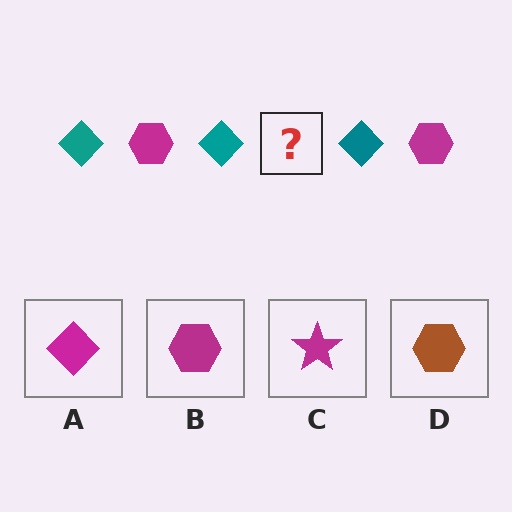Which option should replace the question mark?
Option B.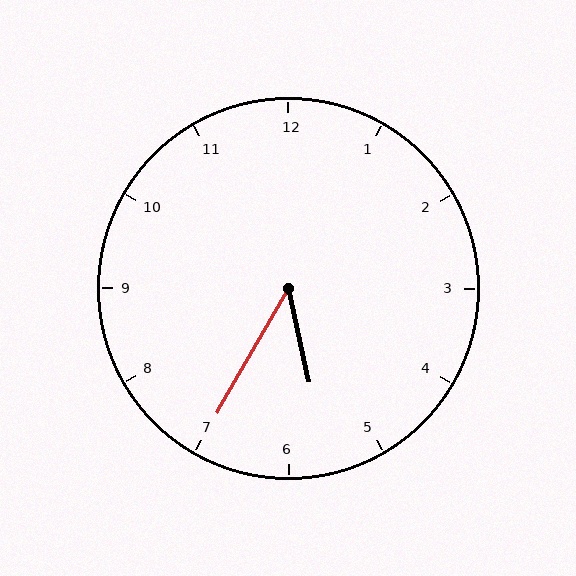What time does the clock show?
5:35.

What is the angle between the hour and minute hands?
Approximately 42 degrees.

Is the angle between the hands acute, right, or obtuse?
It is acute.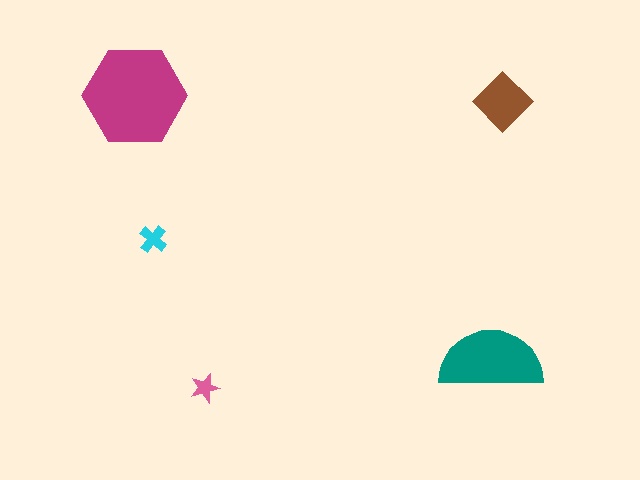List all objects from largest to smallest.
The magenta hexagon, the teal semicircle, the brown diamond, the cyan cross, the pink star.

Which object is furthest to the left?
The magenta hexagon is leftmost.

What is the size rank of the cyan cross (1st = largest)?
4th.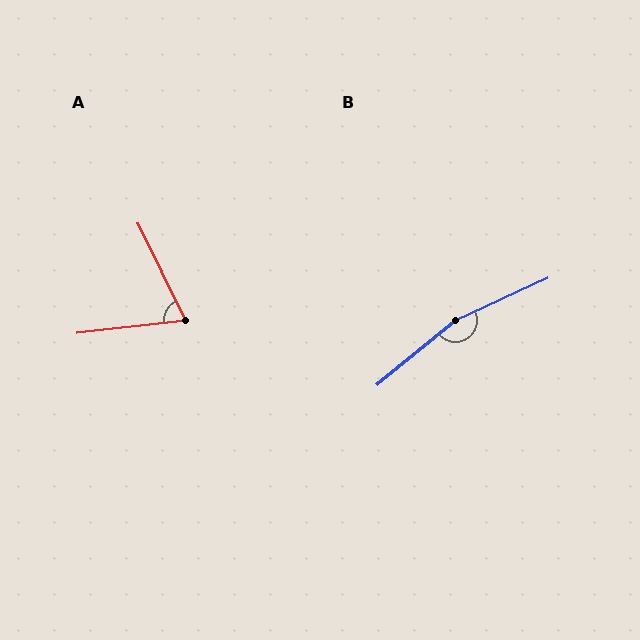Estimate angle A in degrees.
Approximately 70 degrees.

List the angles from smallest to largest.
A (70°), B (165°).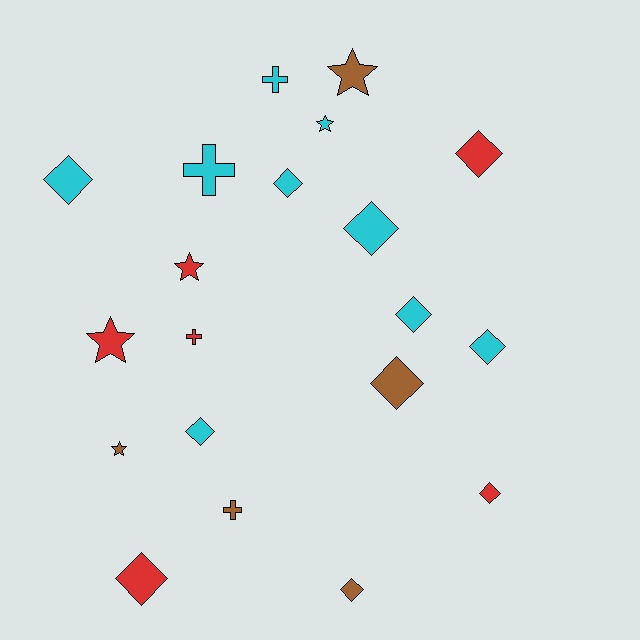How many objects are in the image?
There are 20 objects.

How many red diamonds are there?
There are 3 red diamonds.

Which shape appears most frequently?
Diamond, with 11 objects.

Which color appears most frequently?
Cyan, with 9 objects.